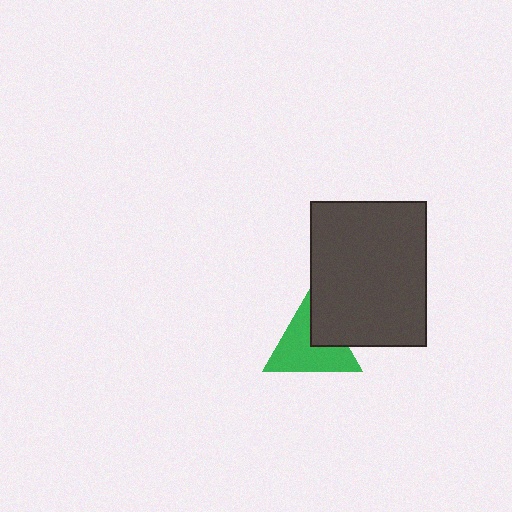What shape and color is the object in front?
The object in front is a dark gray rectangle.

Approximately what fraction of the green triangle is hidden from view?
Roughly 31% of the green triangle is hidden behind the dark gray rectangle.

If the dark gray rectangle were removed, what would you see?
You would see the complete green triangle.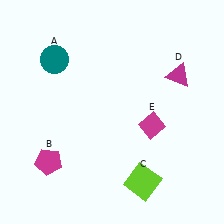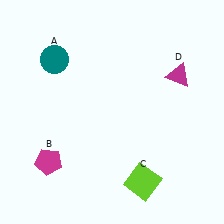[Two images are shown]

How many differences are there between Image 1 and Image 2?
There is 1 difference between the two images.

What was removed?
The magenta diamond (E) was removed in Image 2.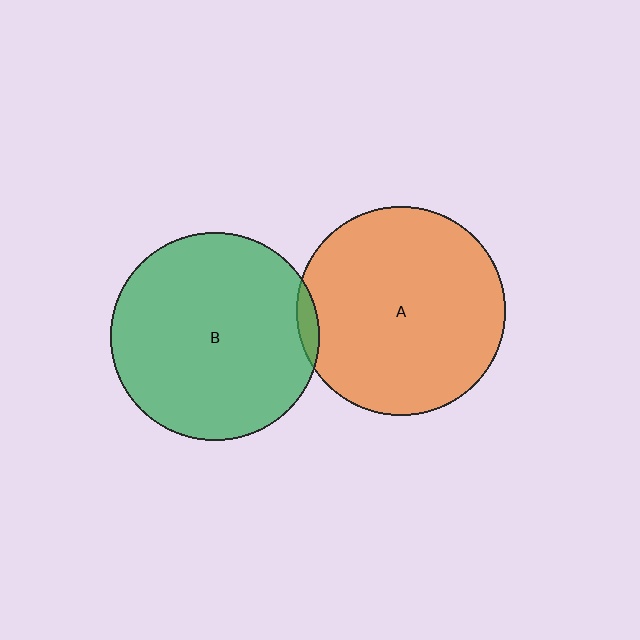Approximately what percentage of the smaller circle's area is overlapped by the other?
Approximately 5%.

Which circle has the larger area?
Circle A (orange).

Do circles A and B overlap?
Yes.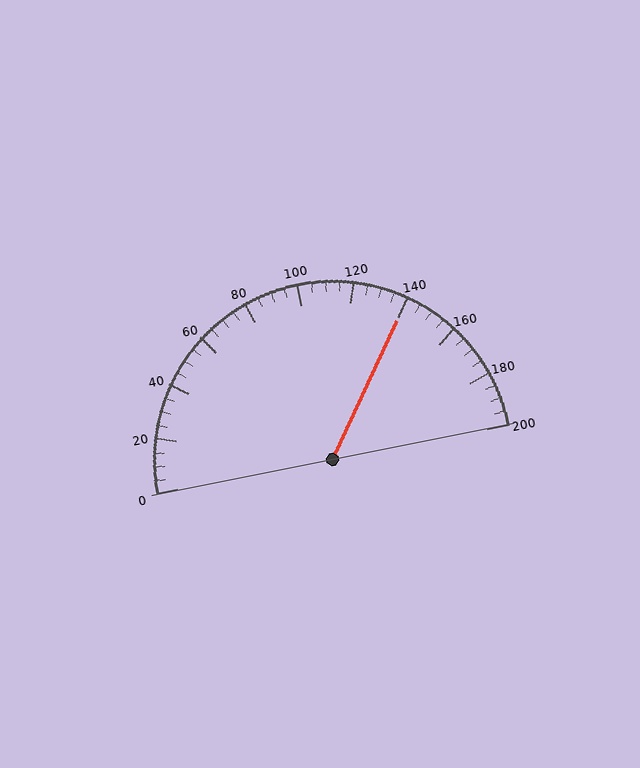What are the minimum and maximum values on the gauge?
The gauge ranges from 0 to 200.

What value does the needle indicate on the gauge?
The needle indicates approximately 140.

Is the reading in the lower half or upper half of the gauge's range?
The reading is in the upper half of the range (0 to 200).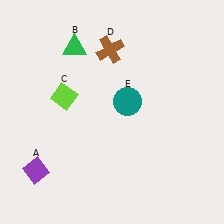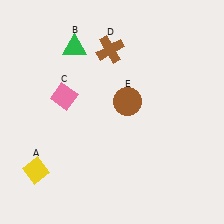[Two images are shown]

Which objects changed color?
A changed from purple to yellow. C changed from lime to pink. E changed from teal to brown.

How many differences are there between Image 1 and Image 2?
There are 3 differences between the two images.